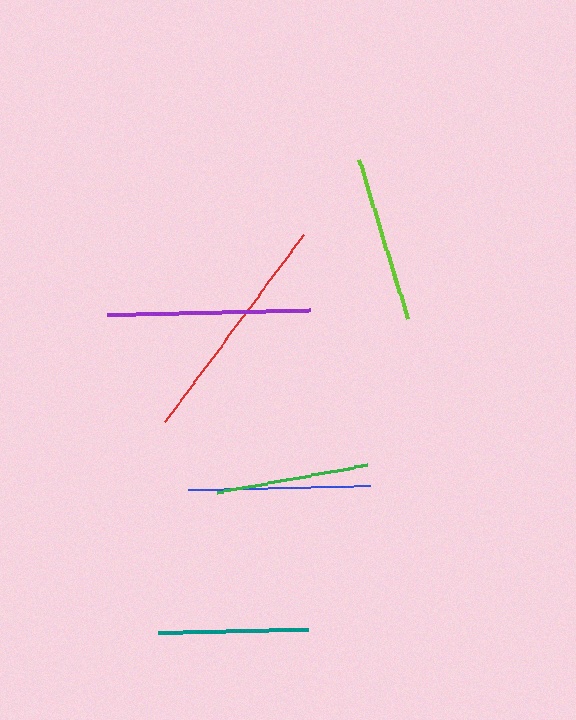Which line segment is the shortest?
The teal line is the shortest at approximately 150 pixels.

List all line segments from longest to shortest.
From longest to shortest: red, purple, blue, lime, green, teal.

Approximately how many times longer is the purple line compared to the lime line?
The purple line is approximately 1.2 times the length of the lime line.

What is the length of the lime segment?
The lime segment is approximately 166 pixels long.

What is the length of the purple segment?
The purple segment is approximately 203 pixels long.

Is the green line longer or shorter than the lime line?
The lime line is longer than the green line.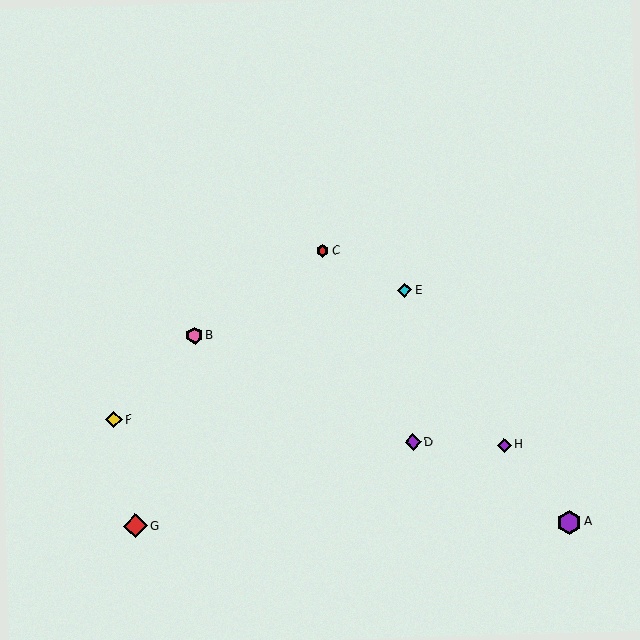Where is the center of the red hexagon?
The center of the red hexagon is at (322, 251).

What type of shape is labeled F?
Shape F is a yellow diamond.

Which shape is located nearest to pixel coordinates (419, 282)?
The cyan diamond (labeled E) at (405, 290) is nearest to that location.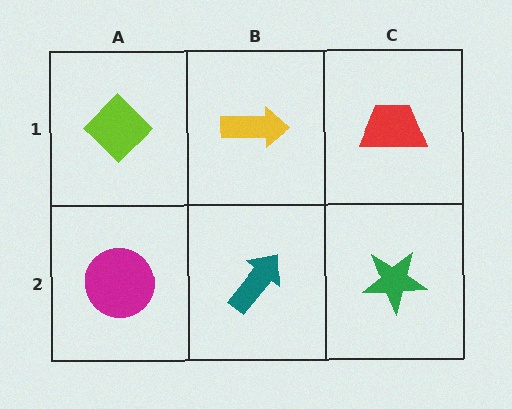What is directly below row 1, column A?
A magenta circle.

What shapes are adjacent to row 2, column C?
A red trapezoid (row 1, column C), a teal arrow (row 2, column B).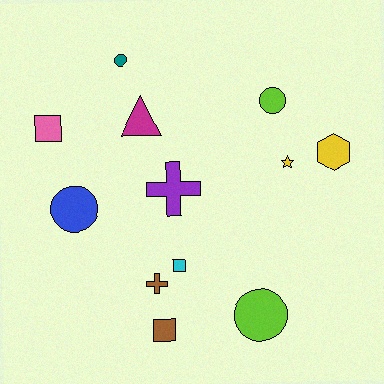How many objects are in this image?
There are 12 objects.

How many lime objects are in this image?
There are 2 lime objects.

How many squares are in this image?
There are 3 squares.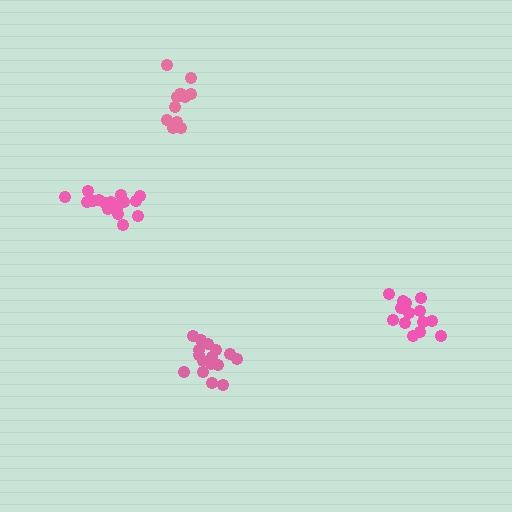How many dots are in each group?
Group 1: 16 dots, Group 2: 16 dots, Group 3: 14 dots, Group 4: 12 dots (58 total).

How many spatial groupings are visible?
There are 4 spatial groupings.